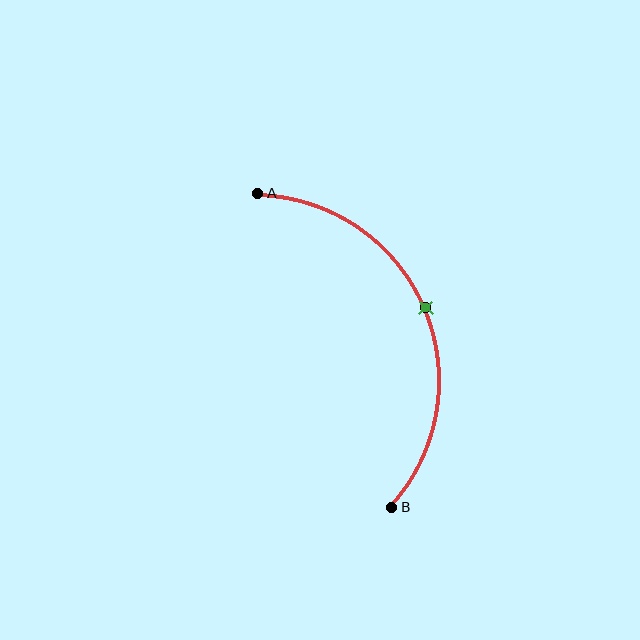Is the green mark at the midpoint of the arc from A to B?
Yes. The green mark lies on the arc at equal arc-length from both A and B — it is the arc midpoint.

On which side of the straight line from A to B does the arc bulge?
The arc bulges to the right of the straight line connecting A and B.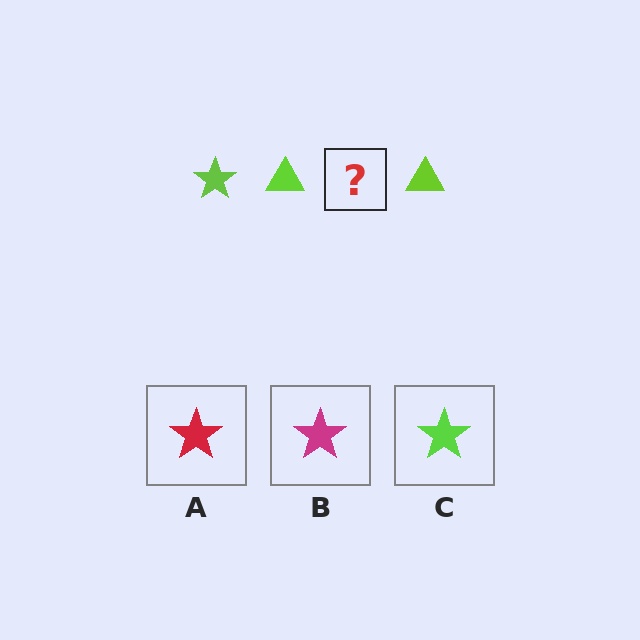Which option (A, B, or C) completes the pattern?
C.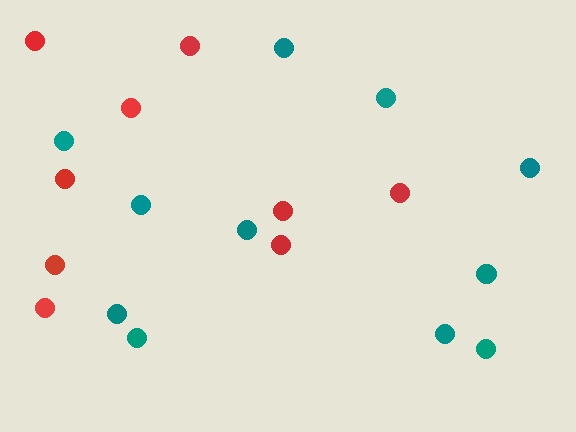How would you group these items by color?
There are 2 groups: one group of teal circles (11) and one group of red circles (9).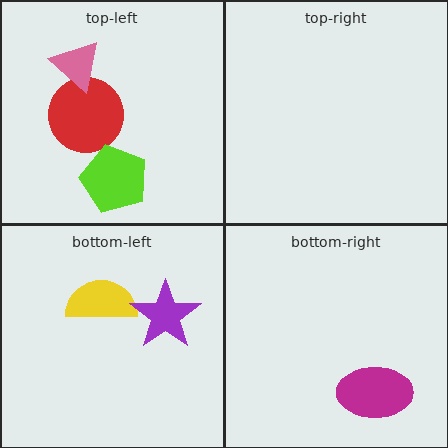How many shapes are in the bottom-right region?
1.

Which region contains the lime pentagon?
The top-left region.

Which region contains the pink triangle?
The top-left region.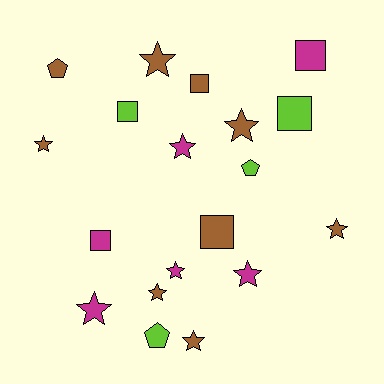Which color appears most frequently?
Brown, with 9 objects.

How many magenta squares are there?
There are 2 magenta squares.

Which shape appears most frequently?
Star, with 10 objects.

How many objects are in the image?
There are 19 objects.